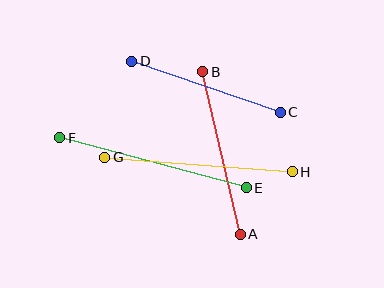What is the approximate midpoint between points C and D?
The midpoint is at approximately (206, 87) pixels.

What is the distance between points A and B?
The distance is approximately 167 pixels.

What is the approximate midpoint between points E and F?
The midpoint is at approximately (153, 163) pixels.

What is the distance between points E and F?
The distance is approximately 193 pixels.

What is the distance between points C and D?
The distance is approximately 157 pixels.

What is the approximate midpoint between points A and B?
The midpoint is at approximately (222, 153) pixels.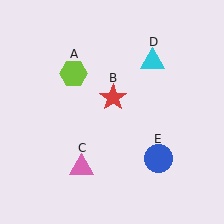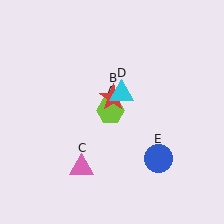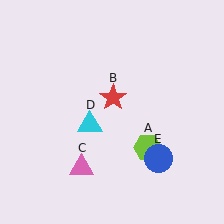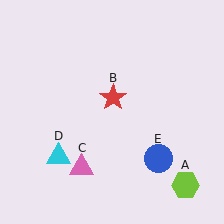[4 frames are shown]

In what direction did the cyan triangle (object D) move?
The cyan triangle (object D) moved down and to the left.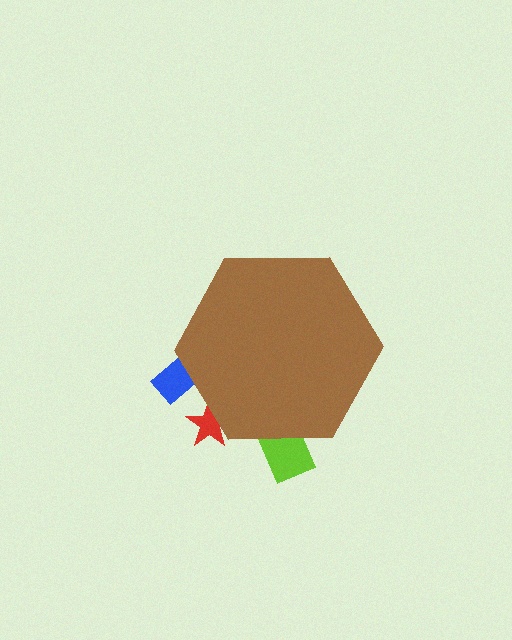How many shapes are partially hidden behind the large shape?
3 shapes are partially hidden.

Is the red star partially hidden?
Yes, the red star is partially hidden behind the brown hexagon.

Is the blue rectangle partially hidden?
Yes, the blue rectangle is partially hidden behind the brown hexagon.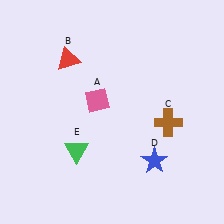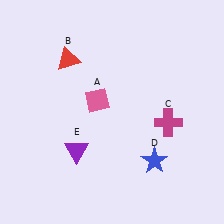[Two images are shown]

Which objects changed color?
C changed from brown to magenta. E changed from green to purple.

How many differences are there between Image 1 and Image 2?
There are 2 differences between the two images.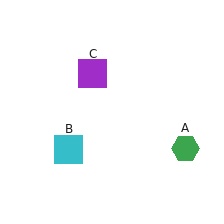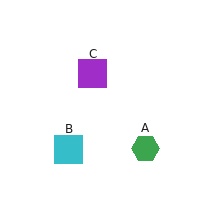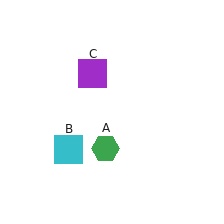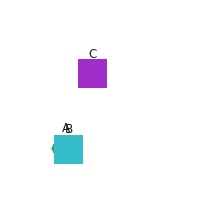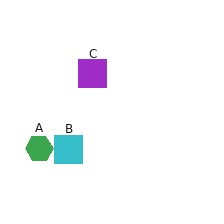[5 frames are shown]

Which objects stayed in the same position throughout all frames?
Cyan square (object B) and purple square (object C) remained stationary.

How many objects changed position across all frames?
1 object changed position: green hexagon (object A).